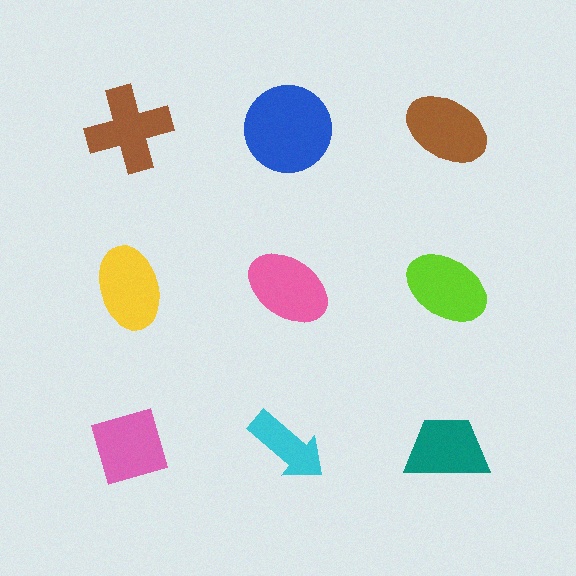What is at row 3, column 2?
A cyan arrow.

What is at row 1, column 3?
A brown ellipse.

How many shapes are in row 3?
3 shapes.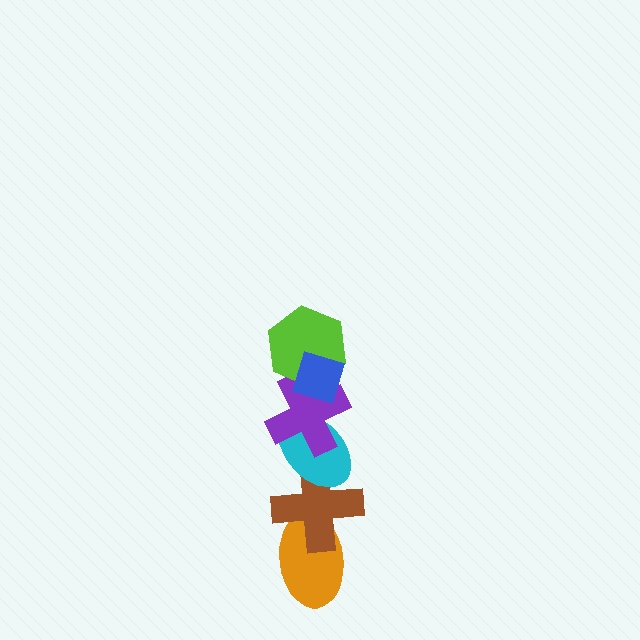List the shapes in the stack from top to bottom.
From top to bottom: the blue diamond, the lime hexagon, the purple cross, the cyan ellipse, the brown cross, the orange ellipse.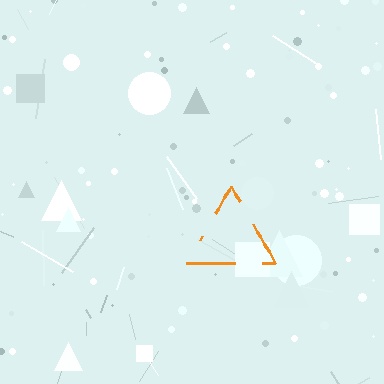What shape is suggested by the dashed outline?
The dashed outline suggests a triangle.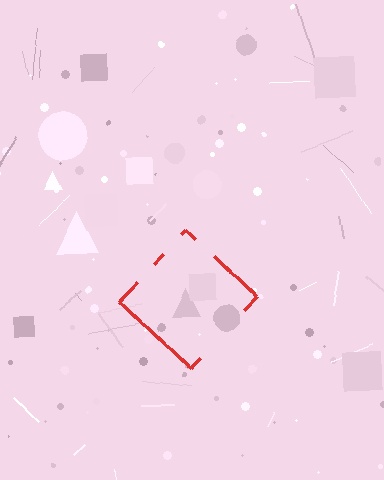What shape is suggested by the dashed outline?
The dashed outline suggests a diamond.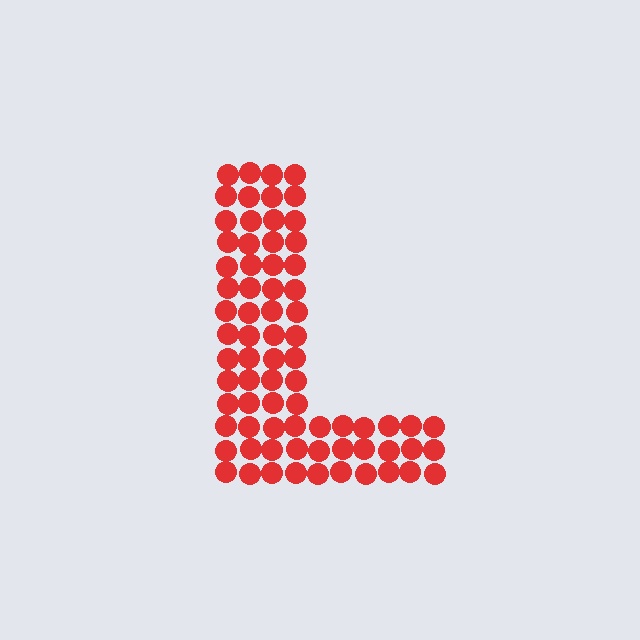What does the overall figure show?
The overall figure shows the letter L.